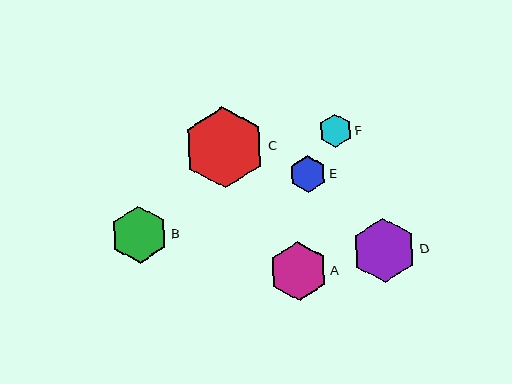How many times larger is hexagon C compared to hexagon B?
Hexagon C is approximately 1.4 times the size of hexagon B.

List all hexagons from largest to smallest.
From largest to smallest: C, D, A, B, E, F.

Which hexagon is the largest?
Hexagon C is the largest with a size of approximately 81 pixels.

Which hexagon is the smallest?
Hexagon F is the smallest with a size of approximately 33 pixels.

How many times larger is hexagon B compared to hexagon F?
Hexagon B is approximately 1.7 times the size of hexagon F.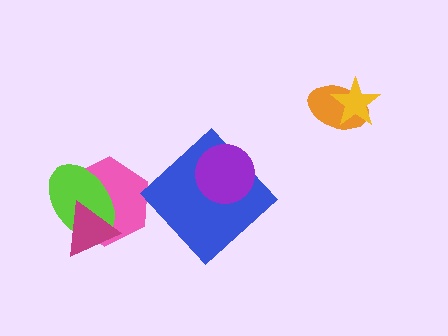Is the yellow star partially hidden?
No, no other shape covers it.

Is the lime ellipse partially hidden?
Yes, it is partially covered by another shape.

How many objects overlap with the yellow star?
1 object overlaps with the yellow star.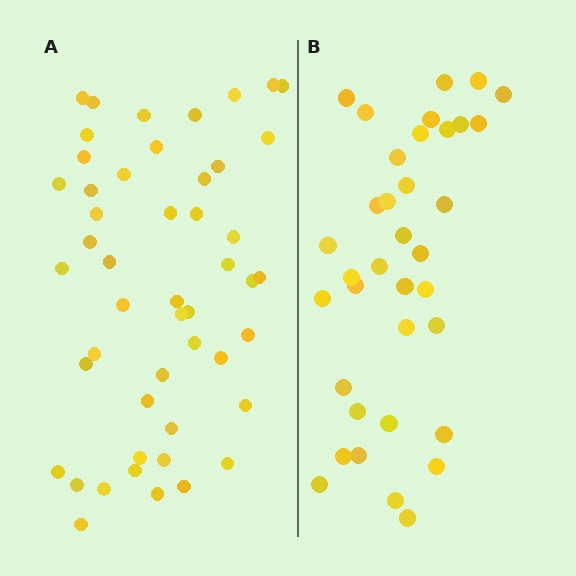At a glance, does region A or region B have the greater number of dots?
Region A (the left region) has more dots.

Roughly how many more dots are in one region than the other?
Region A has approximately 15 more dots than region B.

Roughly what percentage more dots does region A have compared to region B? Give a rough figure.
About 35% more.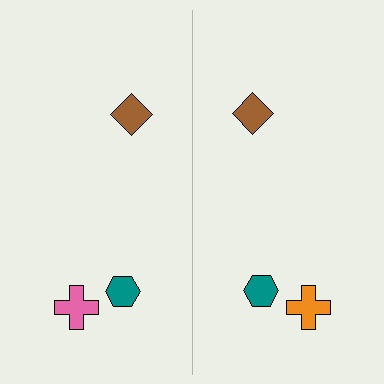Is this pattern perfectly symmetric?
No, the pattern is not perfectly symmetric. The orange cross on the right side breaks the symmetry — its mirror counterpart is pink.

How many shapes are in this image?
There are 6 shapes in this image.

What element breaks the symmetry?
The orange cross on the right side breaks the symmetry — its mirror counterpart is pink.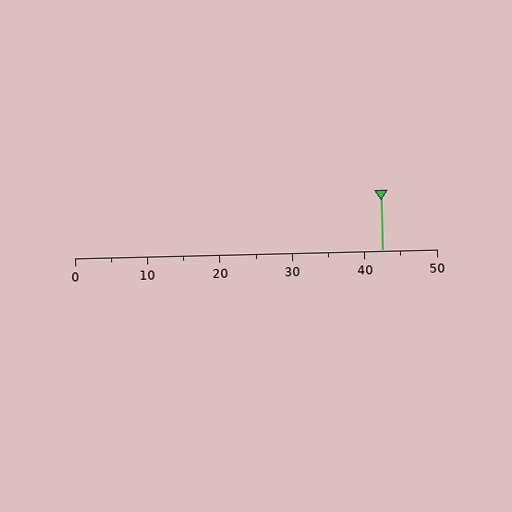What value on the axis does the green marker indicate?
The marker indicates approximately 42.5.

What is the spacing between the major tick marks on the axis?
The major ticks are spaced 10 apart.